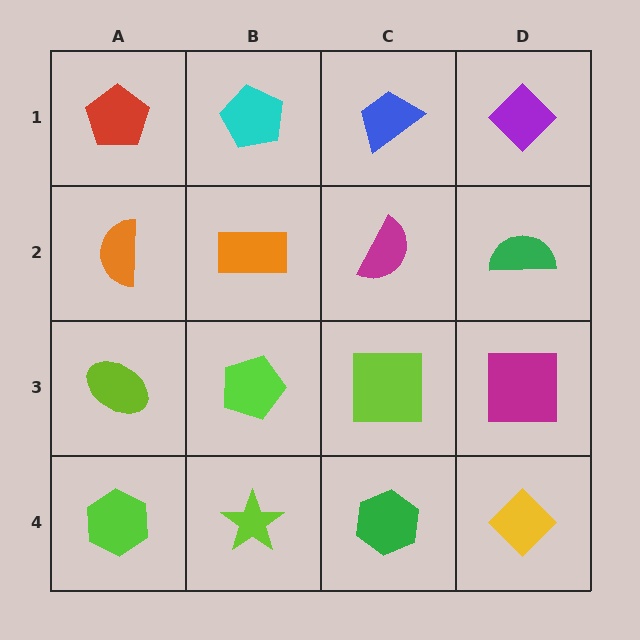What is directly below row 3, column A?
A lime hexagon.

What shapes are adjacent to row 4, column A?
A lime ellipse (row 3, column A), a lime star (row 4, column B).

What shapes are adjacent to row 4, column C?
A lime square (row 3, column C), a lime star (row 4, column B), a yellow diamond (row 4, column D).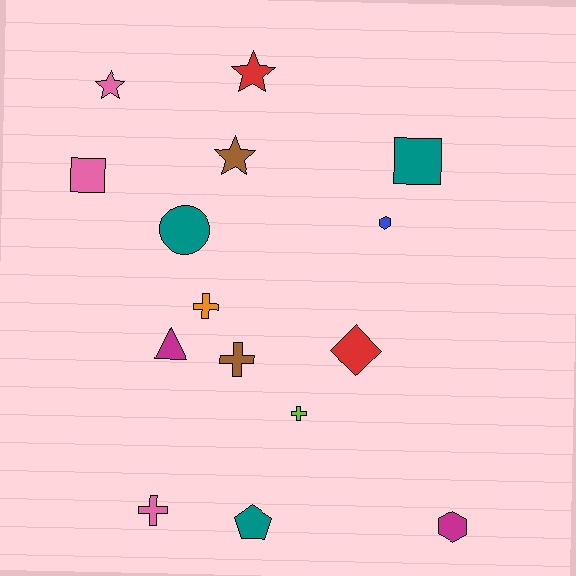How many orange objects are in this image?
There is 1 orange object.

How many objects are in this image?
There are 15 objects.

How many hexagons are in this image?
There are 2 hexagons.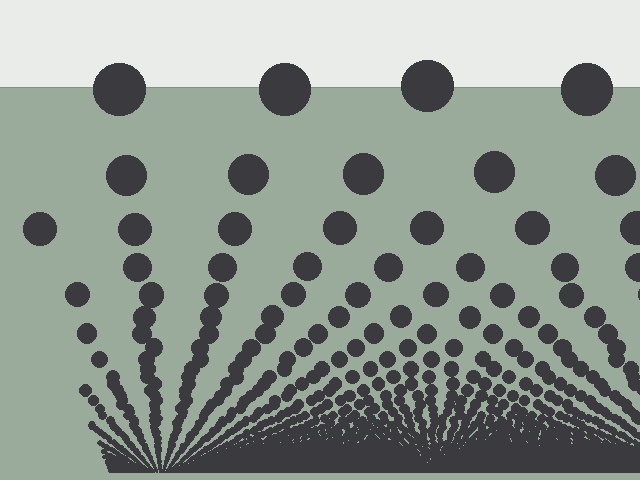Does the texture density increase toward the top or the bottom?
Density increases toward the bottom.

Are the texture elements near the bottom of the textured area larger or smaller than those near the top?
Smaller. The gradient is inverted — elements near the bottom are smaller and denser.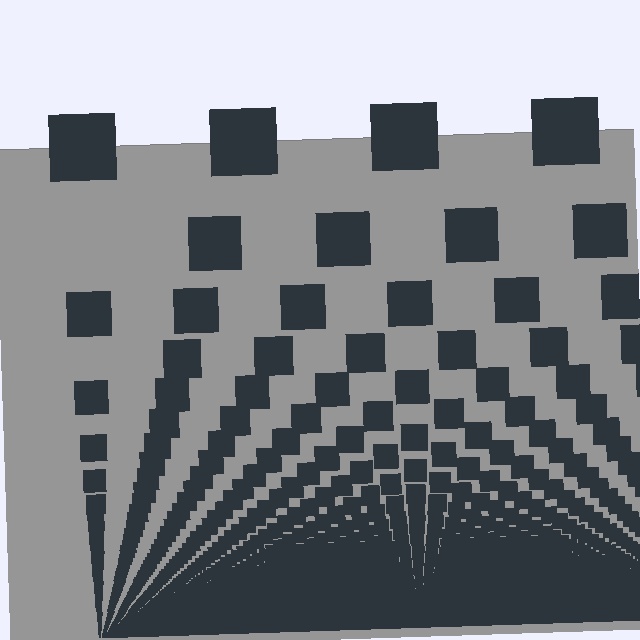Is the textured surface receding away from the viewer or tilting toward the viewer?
The surface appears to tilt toward the viewer. Texture elements get larger and sparser toward the top.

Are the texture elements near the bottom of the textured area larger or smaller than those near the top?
Smaller. The gradient is inverted — elements near the bottom are smaller and denser.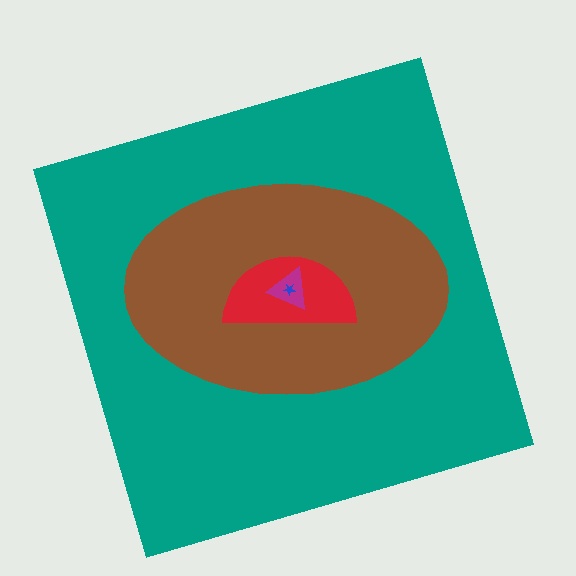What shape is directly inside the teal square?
The brown ellipse.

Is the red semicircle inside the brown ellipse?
Yes.